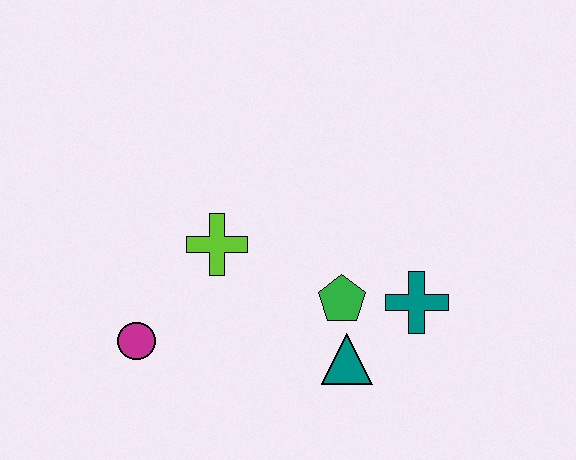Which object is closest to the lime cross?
The magenta circle is closest to the lime cross.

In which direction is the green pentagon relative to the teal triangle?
The green pentagon is above the teal triangle.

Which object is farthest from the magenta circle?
The teal cross is farthest from the magenta circle.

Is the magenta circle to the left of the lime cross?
Yes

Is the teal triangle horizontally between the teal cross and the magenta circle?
Yes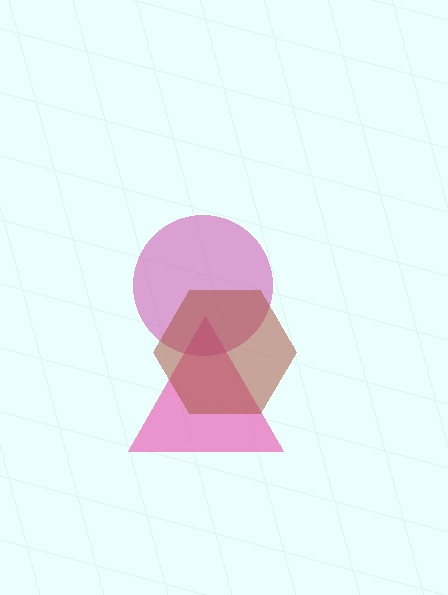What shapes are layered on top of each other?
The layered shapes are: a pink triangle, a magenta circle, a brown hexagon.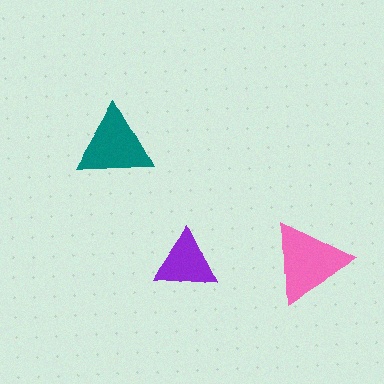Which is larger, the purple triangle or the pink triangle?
The pink one.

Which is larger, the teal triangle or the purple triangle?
The teal one.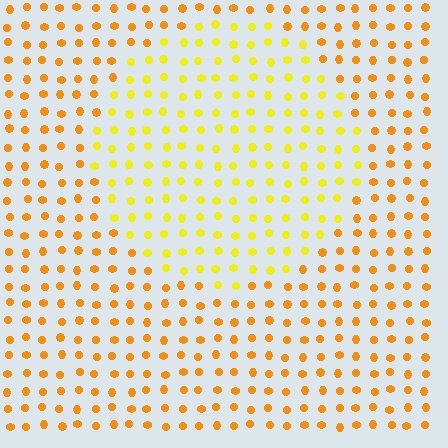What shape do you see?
I see a circle.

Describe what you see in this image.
The image is filled with small orange elements in a uniform arrangement. A circle-shaped region is visible where the elements are tinted to a slightly different hue, forming a subtle color boundary.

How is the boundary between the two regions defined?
The boundary is defined purely by a slight shift in hue (about 27 degrees). Spacing, size, and orientation are identical on both sides.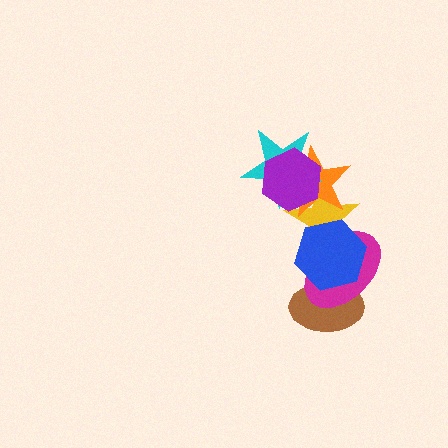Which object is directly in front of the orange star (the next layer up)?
The cyan star is directly in front of the orange star.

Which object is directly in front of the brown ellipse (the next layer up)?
The magenta ellipse is directly in front of the brown ellipse.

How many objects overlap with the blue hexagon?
3 objects overlap with the blue hexagon.